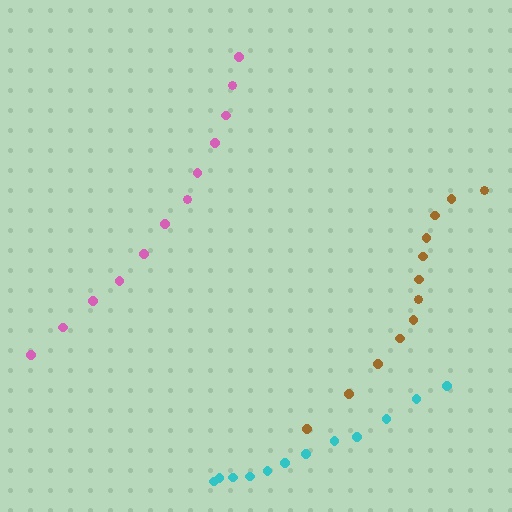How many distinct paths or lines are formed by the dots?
There are 3 distinct paths.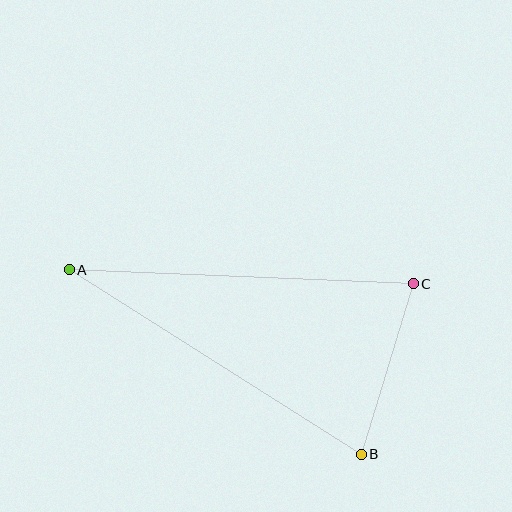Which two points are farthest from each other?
Points A and B are farthest from each other.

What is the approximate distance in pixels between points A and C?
The distance between A and C is approximately 344 pixels.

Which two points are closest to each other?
Points B and C are closest to each other.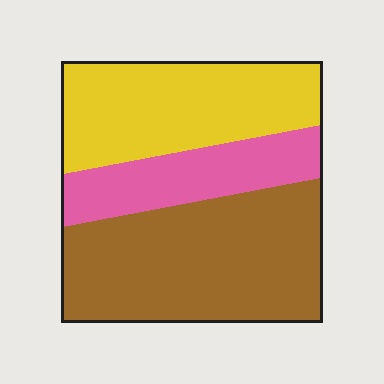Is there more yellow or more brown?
Brown.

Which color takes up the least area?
Pink, at roughly 20%.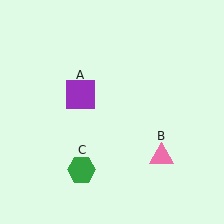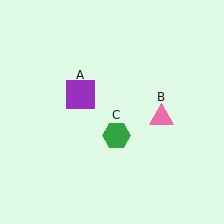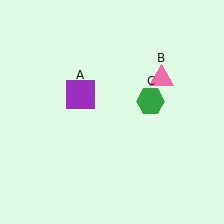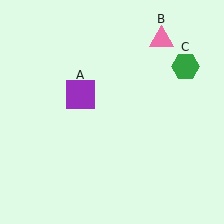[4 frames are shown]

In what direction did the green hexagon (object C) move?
The green hexagon (object C) moved up and to the right.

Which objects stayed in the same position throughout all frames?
Purple square (object A) remained stationary.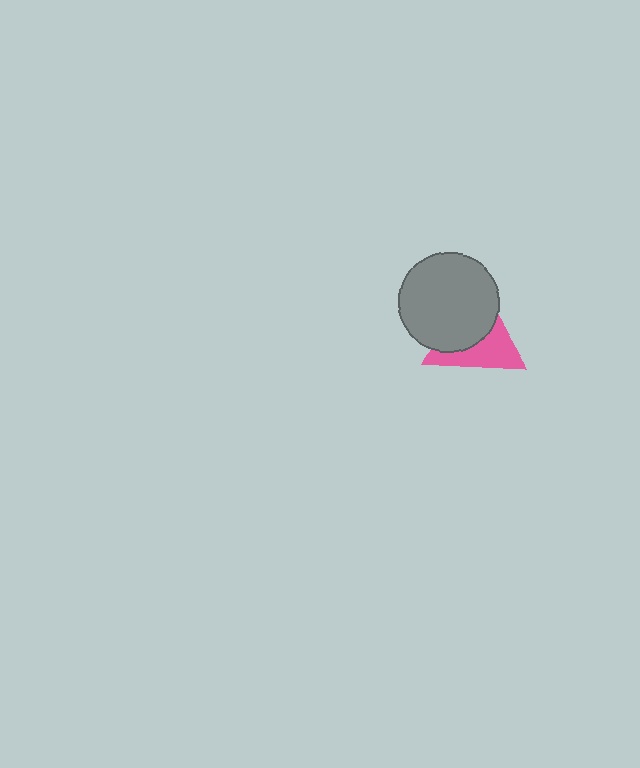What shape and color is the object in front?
The object in front is a gray circle.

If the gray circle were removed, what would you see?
You would see the complete pink triangle.